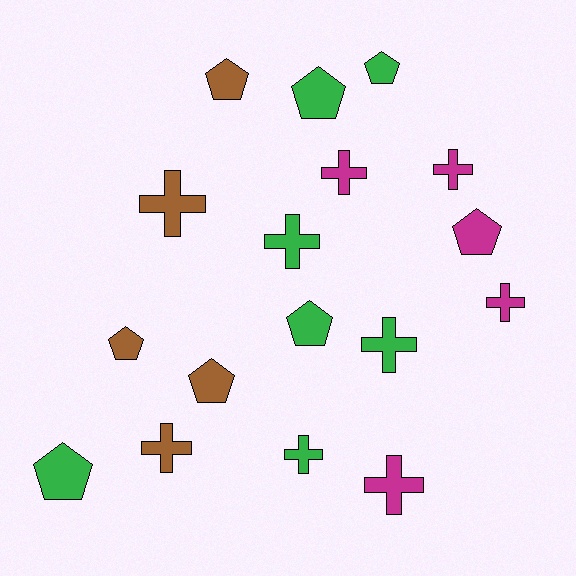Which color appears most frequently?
Green, with 7 objects.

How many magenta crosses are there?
There are 4 magenta crosses.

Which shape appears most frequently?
Cross, with 9 objects.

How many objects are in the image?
There are 17 objects.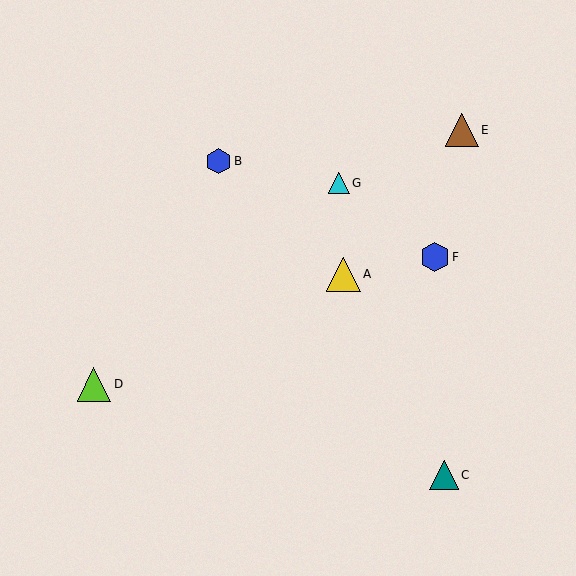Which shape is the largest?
The yellow triangle (labeled A) is the largest.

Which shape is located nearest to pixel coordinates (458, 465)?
The teal triangle (labeled C) at (444, 475) is nearest to that location.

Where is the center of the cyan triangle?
The center of the cyan triangle is at (339, 183).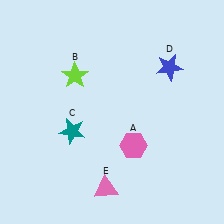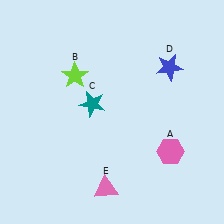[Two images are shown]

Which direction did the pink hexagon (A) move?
The pink hexagon (A) moved right.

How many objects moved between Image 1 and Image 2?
2 objects moved between the two images.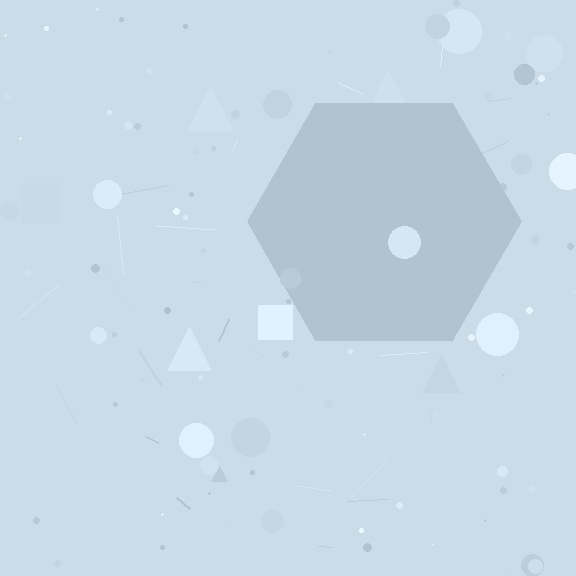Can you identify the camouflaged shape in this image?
The camouflaged shape is a hexagon.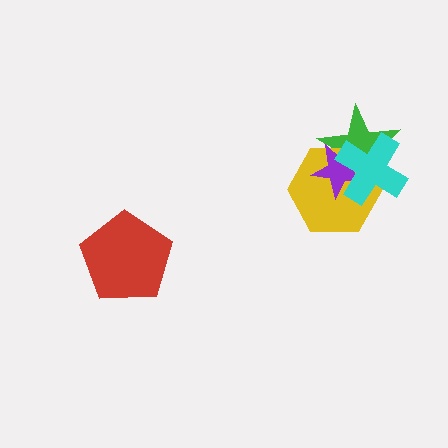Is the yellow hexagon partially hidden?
Yes, it is partially covered by another shape.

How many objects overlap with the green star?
3 objects overlap with the green star.